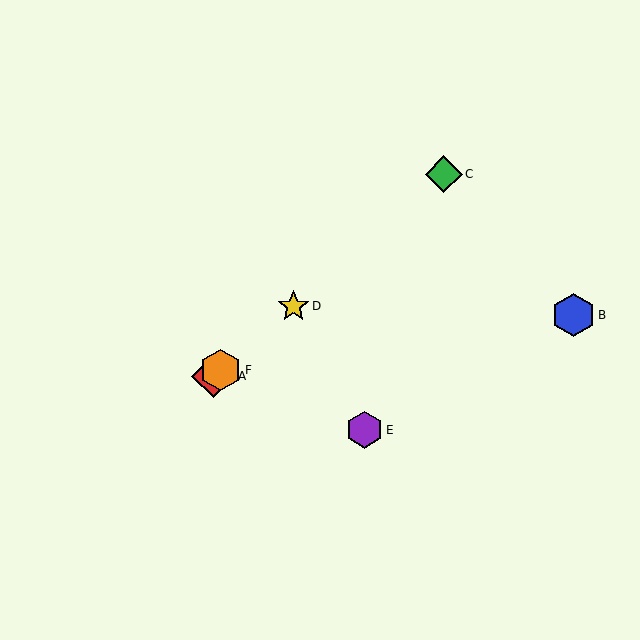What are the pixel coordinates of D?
Object D is at (293, 306).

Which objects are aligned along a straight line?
Objects A, C, D, F are aligned along a straight line.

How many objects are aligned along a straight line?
4 objects (A, C, D, F) are aligned along a straight line.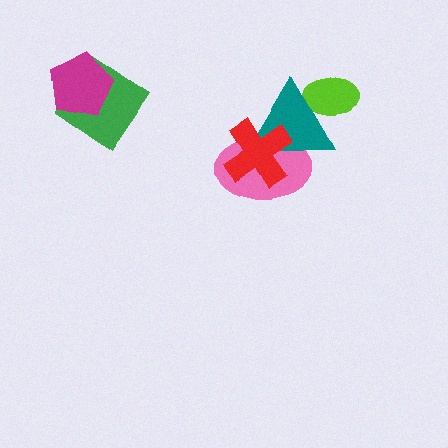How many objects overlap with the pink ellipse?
2 objects overlap with the pink ellipse.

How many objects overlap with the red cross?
2 objects overlap with the red cross.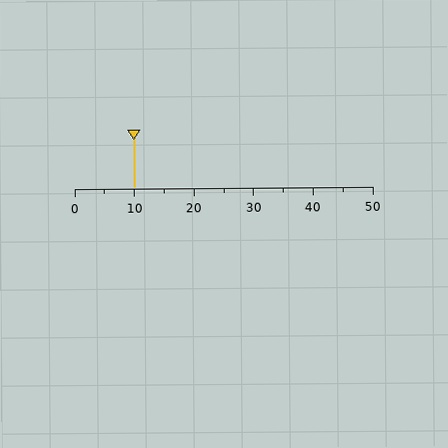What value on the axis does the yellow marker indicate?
The marker indicates approximately 10.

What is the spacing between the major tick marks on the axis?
The major ticks are spaced 10 apart.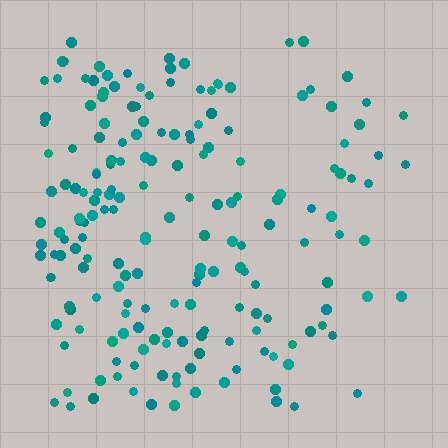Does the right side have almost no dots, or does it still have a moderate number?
Still a moderate number, just noticeably fewer than the left.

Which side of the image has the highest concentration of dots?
The left.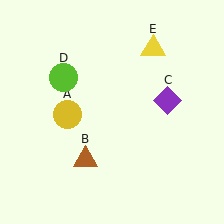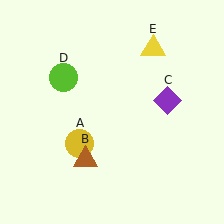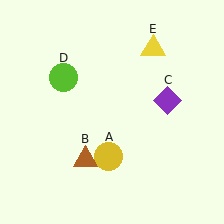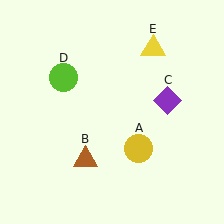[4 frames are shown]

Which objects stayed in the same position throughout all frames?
Brown triangle (object B) and purple diamond (object C) and lime circle (object D) and yellow triangle (object E) remained stationary.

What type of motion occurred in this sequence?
The yellow circle (object A) rotated counterclockwise around the center of the scene.